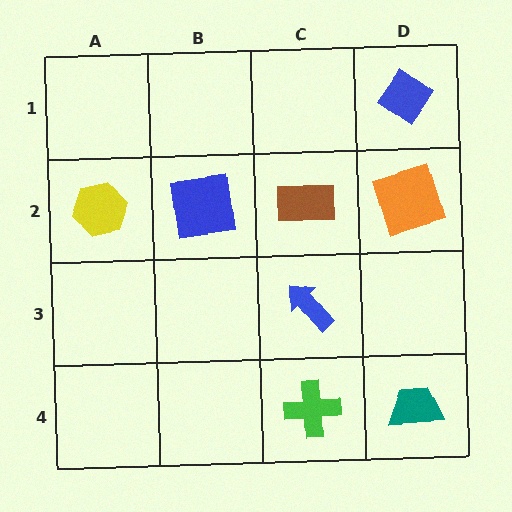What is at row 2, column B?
A blue square.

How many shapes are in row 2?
4 shapes.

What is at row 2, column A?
A yellow hexagon.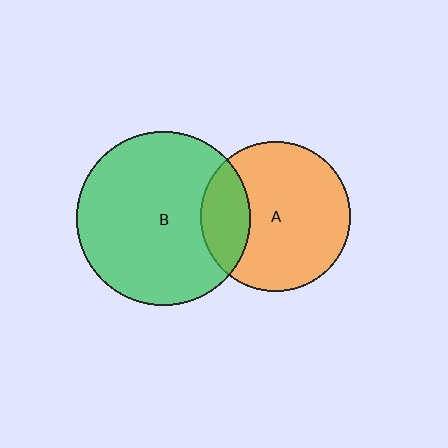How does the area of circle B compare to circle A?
Approximately 1.3 times.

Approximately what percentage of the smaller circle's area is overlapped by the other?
Approximately 25%.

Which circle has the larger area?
Circle B (green).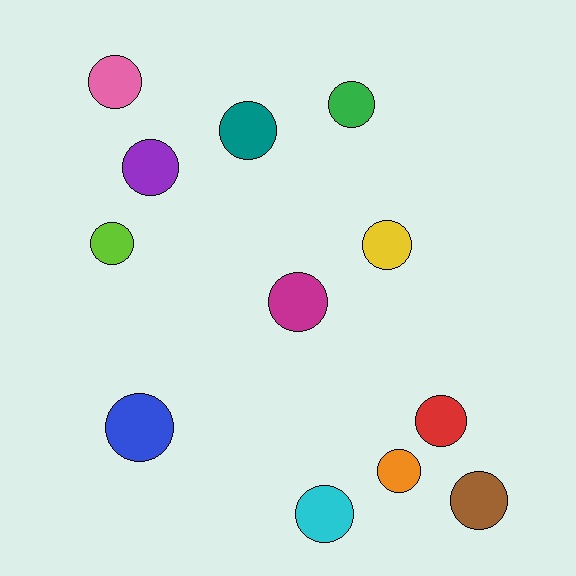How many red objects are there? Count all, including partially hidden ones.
There is 1 red object.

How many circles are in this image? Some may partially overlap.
There are 12 circles.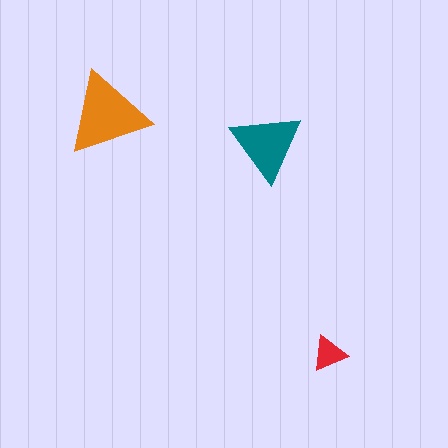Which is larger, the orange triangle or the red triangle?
The orange one.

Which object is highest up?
The orange triangle is topmost.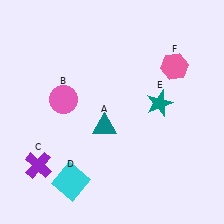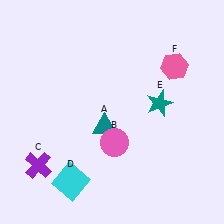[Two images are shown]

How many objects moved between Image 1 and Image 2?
1 object moved between the two images.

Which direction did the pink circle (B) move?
The pink circle (B) moved right.